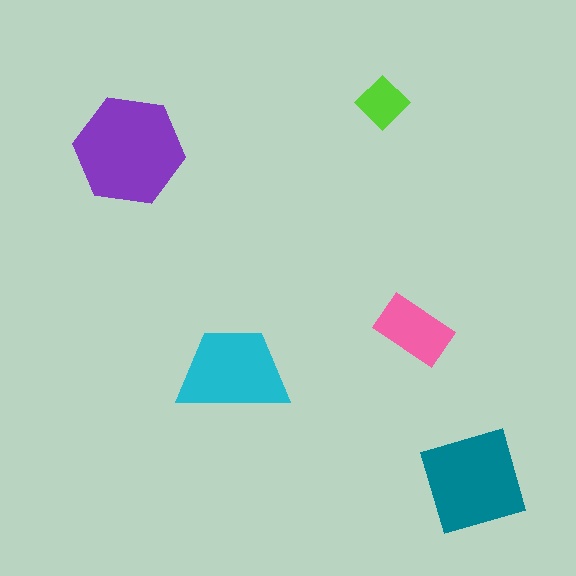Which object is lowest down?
The teal square is bottommost.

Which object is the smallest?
The lime diamond.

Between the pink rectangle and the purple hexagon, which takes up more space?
The purple hexagon.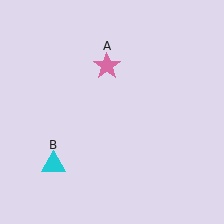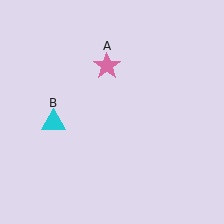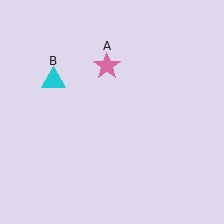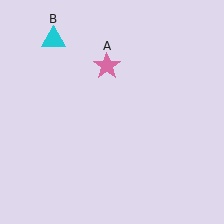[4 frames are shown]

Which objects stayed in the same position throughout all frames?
Pink star (object A) remained stationary.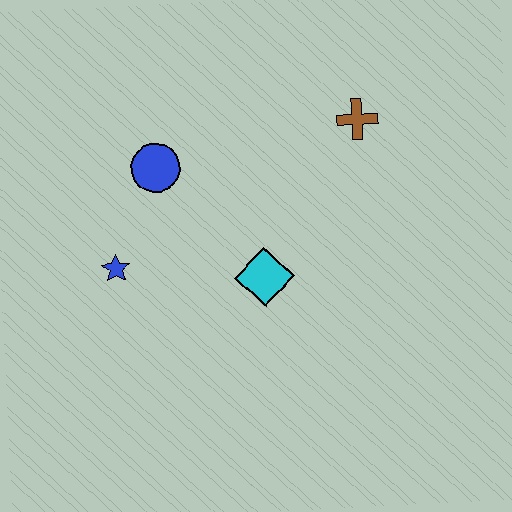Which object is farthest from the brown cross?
The blue star is farthest from the brown cross.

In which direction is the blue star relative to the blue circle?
The blue star is below the blue circle.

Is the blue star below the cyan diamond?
No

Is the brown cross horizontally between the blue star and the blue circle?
No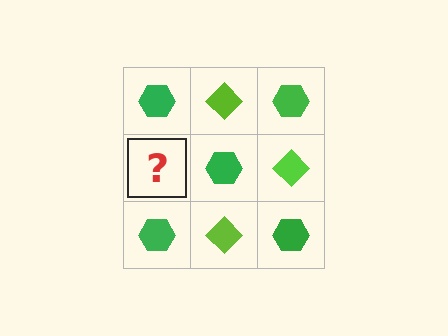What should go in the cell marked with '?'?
The missing cell should contain a lime diamond.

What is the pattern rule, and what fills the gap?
The rule is that it alternates green hexagon and lime diamond in a checkerboard pattern. The gap should be filled with a lime diamond.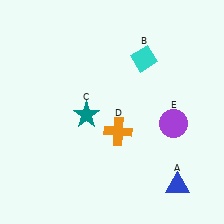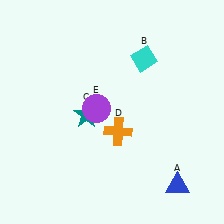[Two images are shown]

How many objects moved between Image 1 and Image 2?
1 object moved between the two images.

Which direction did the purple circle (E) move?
The purple circle (E) moved left.